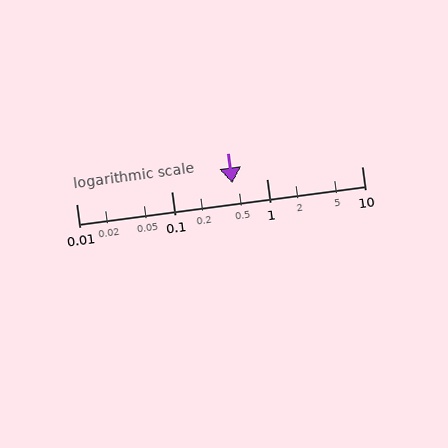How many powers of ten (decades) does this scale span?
The scale spans 3 decades, from 0.01 to 10.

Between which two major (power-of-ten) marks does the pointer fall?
The pointer is between 0.1 and 1.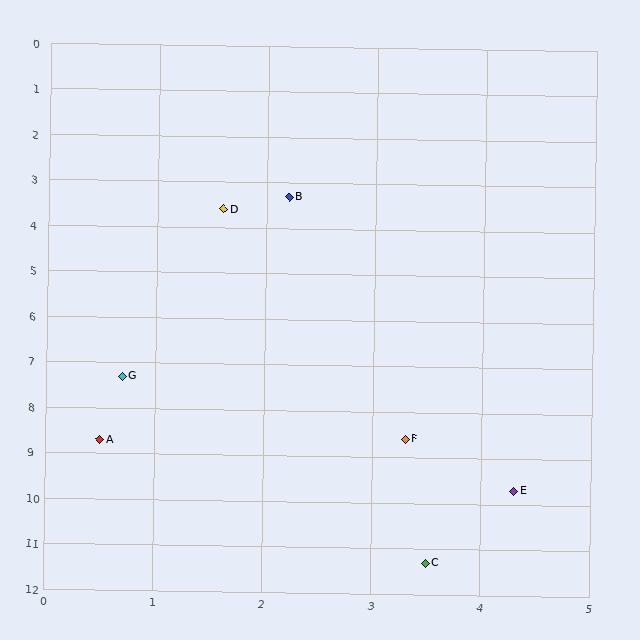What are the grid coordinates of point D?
Point D is at approximately (1.6, 3.6).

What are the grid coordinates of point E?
Point E is at approximately (4.3, 9.7).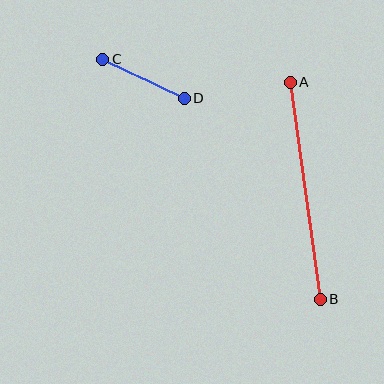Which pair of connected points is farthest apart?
Points A and B are farthest apart.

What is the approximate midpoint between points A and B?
The midpoint is at approximately (305, 191) pixels.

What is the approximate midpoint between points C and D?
The midpoint is at approximately (143, 79) pixels.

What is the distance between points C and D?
The distance is approximately 90 pixels.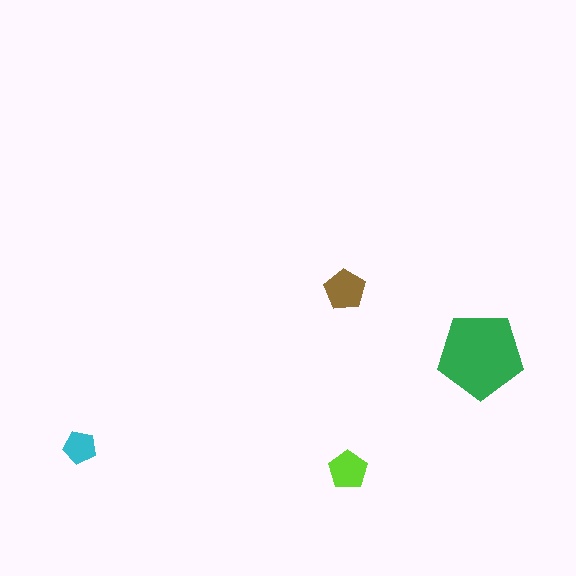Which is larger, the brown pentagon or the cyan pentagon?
The brown one.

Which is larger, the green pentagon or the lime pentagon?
The green one.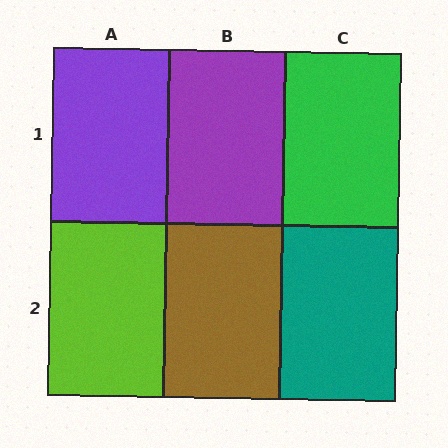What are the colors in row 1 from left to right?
Purple, purple, green.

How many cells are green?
1 cell is green.